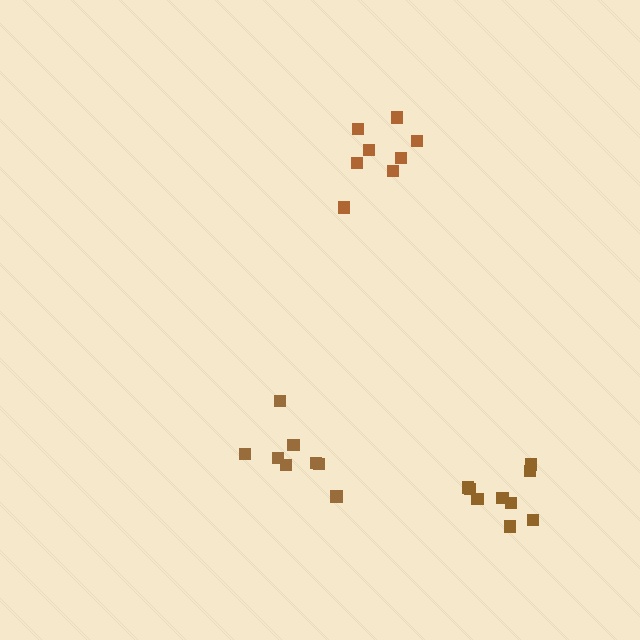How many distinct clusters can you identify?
There are 3 distinct clusters.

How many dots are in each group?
Group 1: 8 dots, Group 2: 8 dots, Group 3: 9 dots (25 total).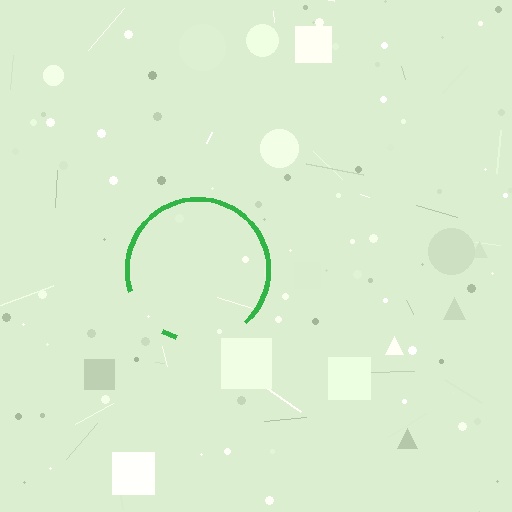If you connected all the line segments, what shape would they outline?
They would outline a circle.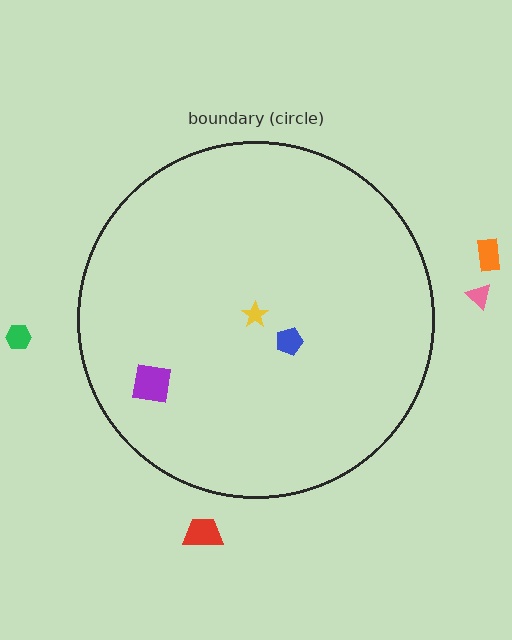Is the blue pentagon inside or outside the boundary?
Inside.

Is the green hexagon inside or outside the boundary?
Outside.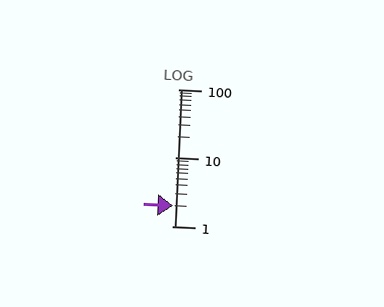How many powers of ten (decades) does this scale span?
The scale spans 2 decades, from 1 to 100.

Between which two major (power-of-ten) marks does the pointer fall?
The pointer is between 1 and 10.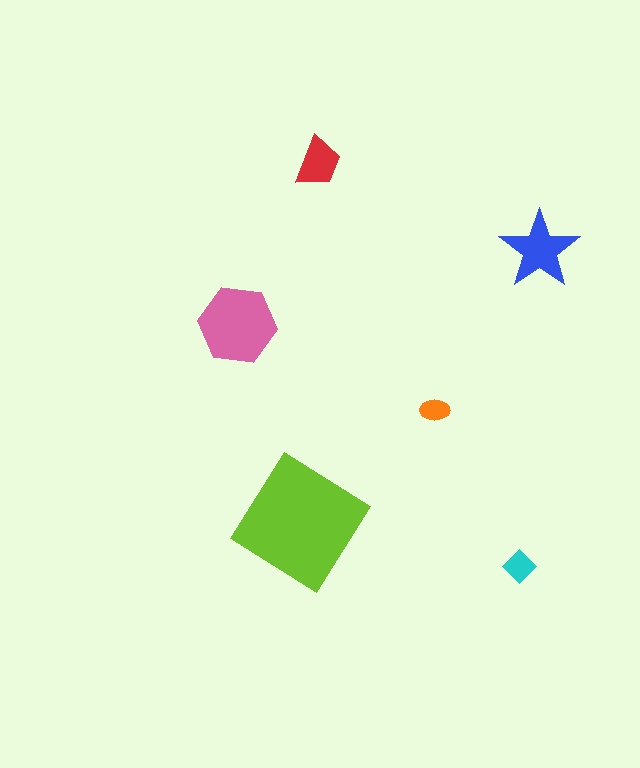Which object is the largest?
The lime diamond.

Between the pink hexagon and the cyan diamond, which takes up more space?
The pink hexagon.